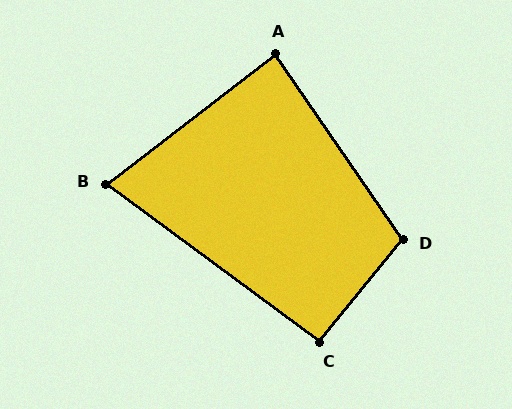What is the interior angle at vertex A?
Approximately 87 degrees (approximately right).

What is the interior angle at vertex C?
Approximately 93 degrees (approximately right).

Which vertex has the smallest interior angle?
B, at approximately 74 degrees.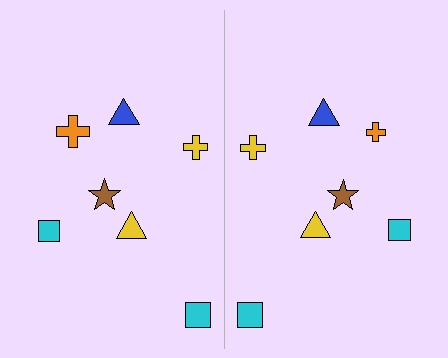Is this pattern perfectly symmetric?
No, the pattern is not perfectly symmetric. The orange cross on the right side has a different size than its mirror counterpart.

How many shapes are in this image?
There are 14 shapes in this image.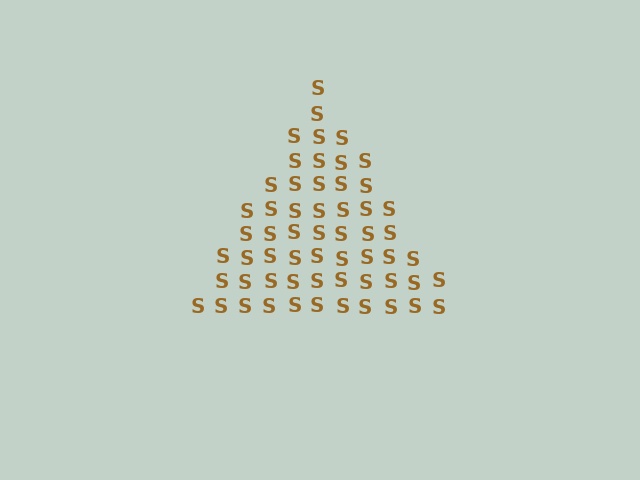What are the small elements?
The small elements are letter S's.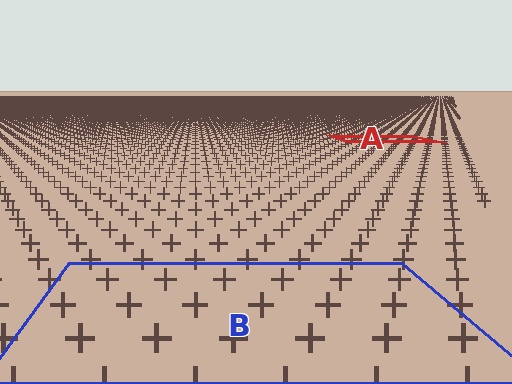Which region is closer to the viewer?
Region B is closer. The texture elements there are larger and more spread out.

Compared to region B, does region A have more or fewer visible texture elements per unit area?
Region A has more texture elements per unit area — they are packed more densely because it is farther away.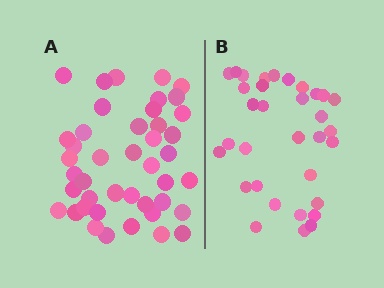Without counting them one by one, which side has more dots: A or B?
Region A (the left region) has more dots.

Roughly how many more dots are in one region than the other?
Region A has roughly 10 or so more dots than region B.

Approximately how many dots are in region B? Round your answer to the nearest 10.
About 30 dots. (The exact count is 33, which rounds to 30.)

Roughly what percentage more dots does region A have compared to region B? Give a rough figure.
About 30% more.